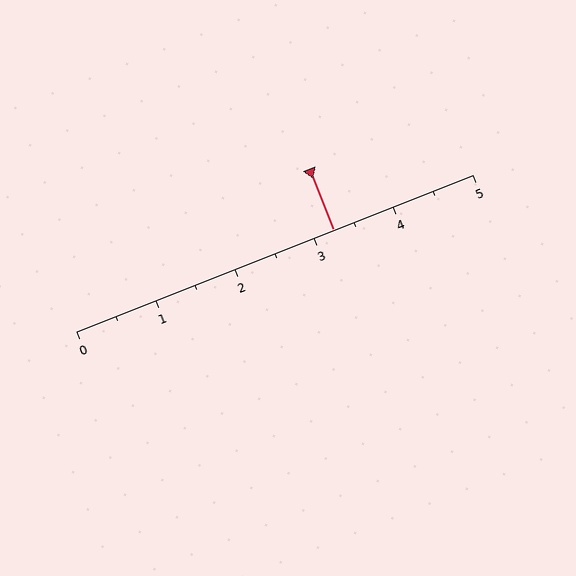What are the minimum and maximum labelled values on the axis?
The axis runs from 0 to 5.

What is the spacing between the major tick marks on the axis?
The major ticks are spaced 1 apart.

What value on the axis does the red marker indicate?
The marker indicates approximately 3.2.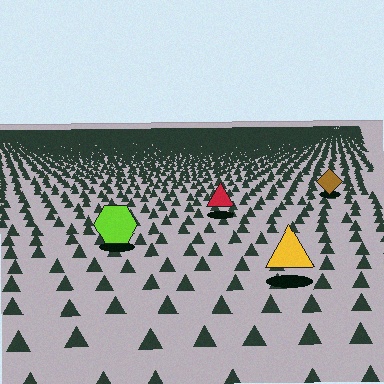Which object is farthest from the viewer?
The brown diamond is farthest from the viewer. It appears smaller and the ground texture around it is denser.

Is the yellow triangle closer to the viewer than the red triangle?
Yes. The yellow triangle is closer — you can tell from the texture gradient: the ground texture is coarser near it.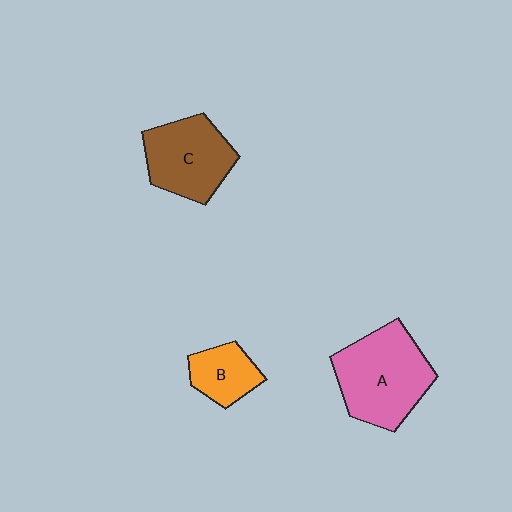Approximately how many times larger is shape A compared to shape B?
Approximately 2.2 times.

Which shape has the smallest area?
Shape B (orange).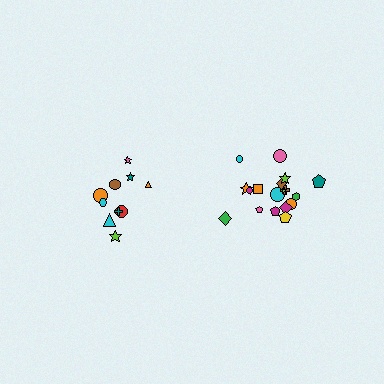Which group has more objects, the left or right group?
The right group.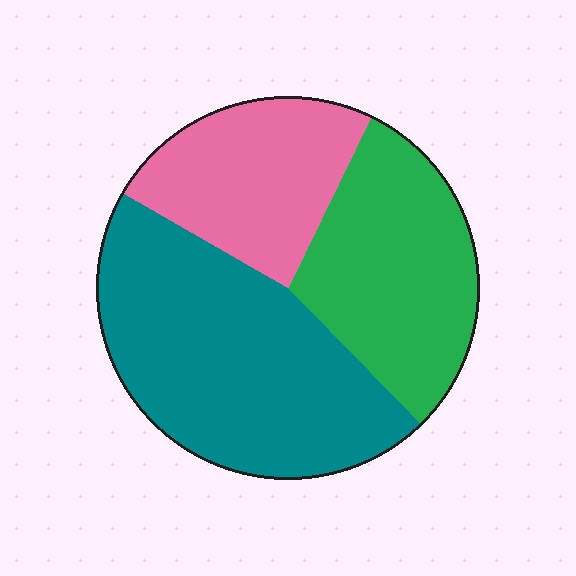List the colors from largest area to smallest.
From largest to smallest: teal, green, pink.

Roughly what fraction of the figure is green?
Green covers 30% of the figure.